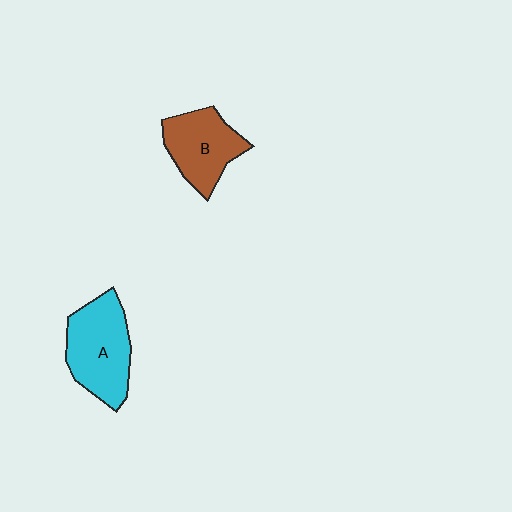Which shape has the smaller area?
Shape B (brown).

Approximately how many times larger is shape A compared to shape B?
Approximately 1.2 times.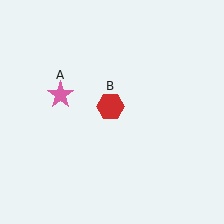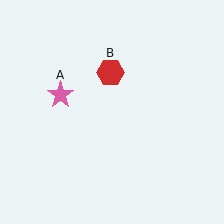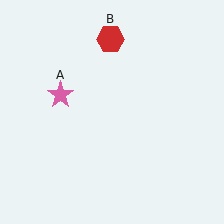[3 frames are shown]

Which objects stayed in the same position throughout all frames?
Pink star (object A) remained stationary.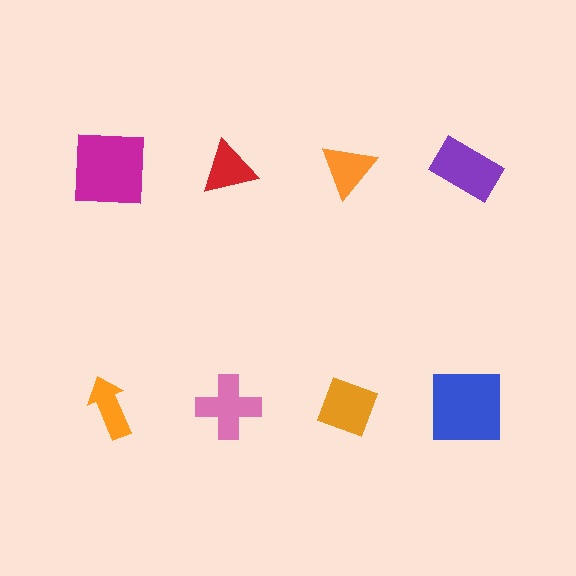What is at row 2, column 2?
A pink cross.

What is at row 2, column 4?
A blue square.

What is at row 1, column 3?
An orange triangle.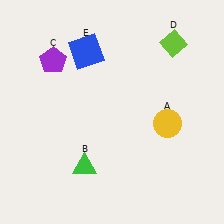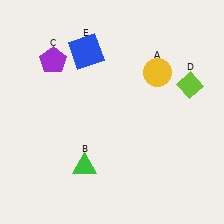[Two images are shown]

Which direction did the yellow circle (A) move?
The yellow circle (A) moved up.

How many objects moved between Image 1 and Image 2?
2 objects moved between the two images.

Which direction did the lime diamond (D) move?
The lime diamond (D) moved down.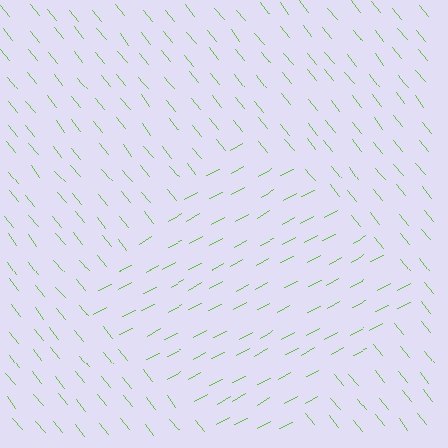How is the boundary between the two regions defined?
The boundary is defined purely by a change in line orientation (approximately 79 degrees difference). All lines are the same color and thickness.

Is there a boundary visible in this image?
Yes, there is a texture boundary formed by a change in line orientation.